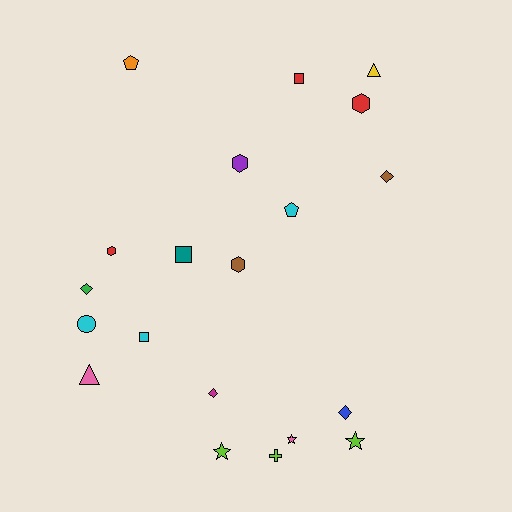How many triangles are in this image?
There are 2 triangles.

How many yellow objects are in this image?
There is 1 yellow object.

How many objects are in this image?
There are 20 objects.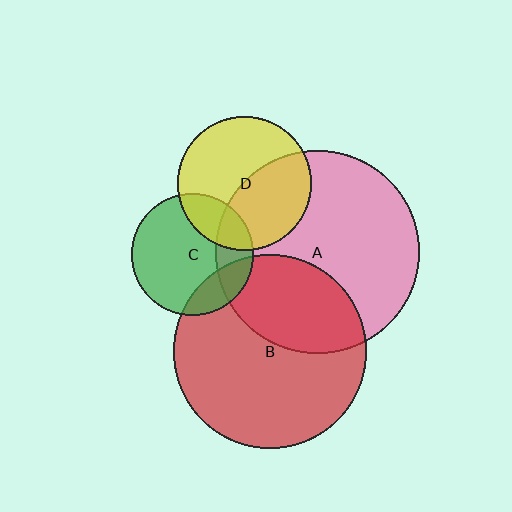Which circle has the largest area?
Circle A (pink).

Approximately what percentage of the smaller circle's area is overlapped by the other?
Approximately 20%.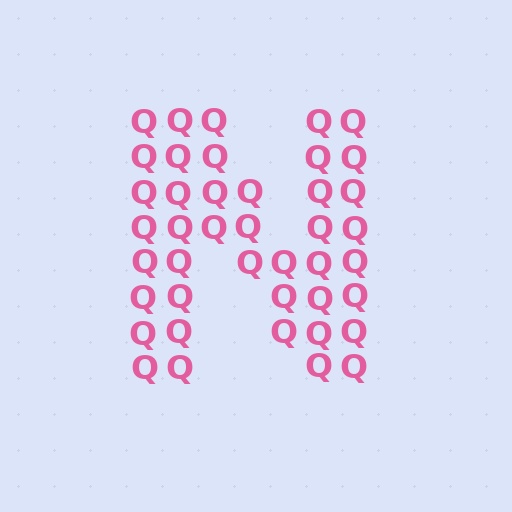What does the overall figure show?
The overall figure shows the letter N.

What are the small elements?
The small elements are letter Q's.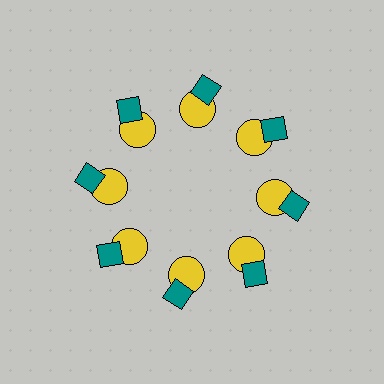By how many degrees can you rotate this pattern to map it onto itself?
The pattern maps onto itself every 45 degrees of rotation.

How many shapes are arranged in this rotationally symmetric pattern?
There are 16 shapes, arranged in 8 groups of 2.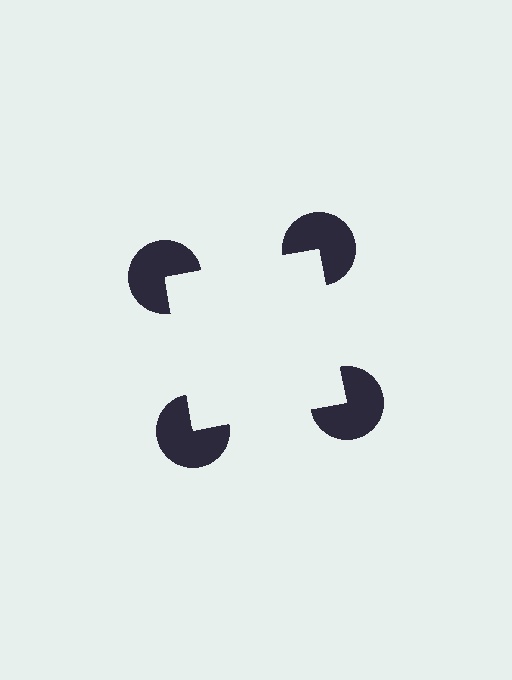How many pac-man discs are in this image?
There are 4 — one at each vertex of the illusory square.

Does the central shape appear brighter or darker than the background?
It typically appears slightly brighter than the background, even though no actual brightness change is drawn.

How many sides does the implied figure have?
4 sides.